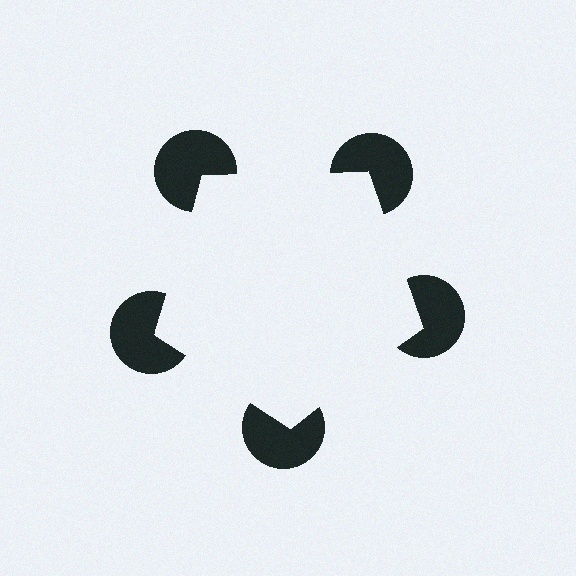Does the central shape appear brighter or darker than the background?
It typically appears slightly brighter than the background, even though no actual brightness change is drawn.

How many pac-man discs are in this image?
There are 5 — one at each vertex of the illusory pentagon.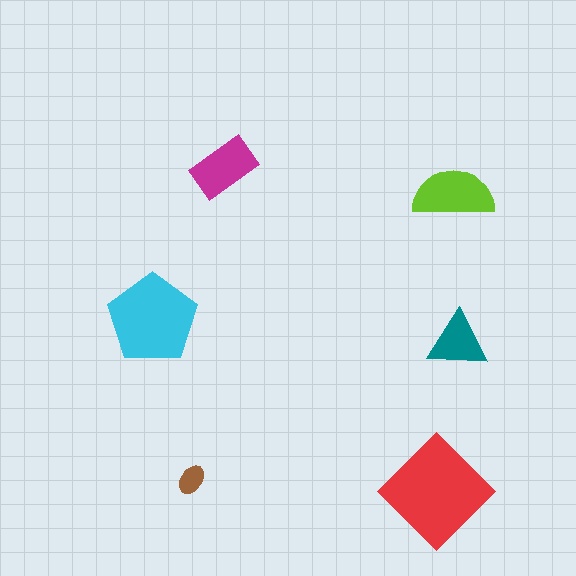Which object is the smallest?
The brown ellipse.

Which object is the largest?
The red diamond.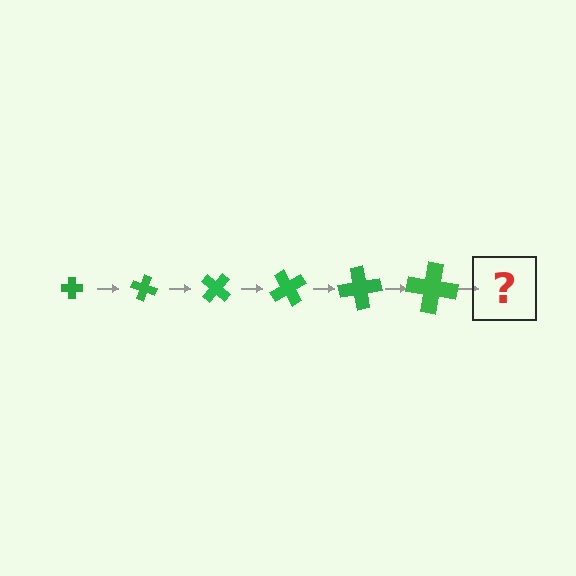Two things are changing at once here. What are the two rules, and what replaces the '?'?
The two rules are that the cross grows larger each step and it rotates 20 degrees each step. The '?' should be a cross, larger than the previous one and rotated 120 degrees from the start.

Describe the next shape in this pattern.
It should be a cross, larger than the previous one and rotated 120 degrees from the start.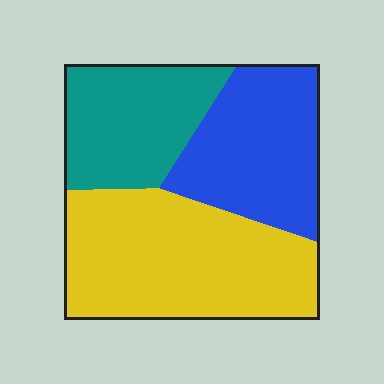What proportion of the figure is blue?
Blue covers roughly 30% of the figure.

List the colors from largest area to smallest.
From largest to smallest: yellow, blue, teal.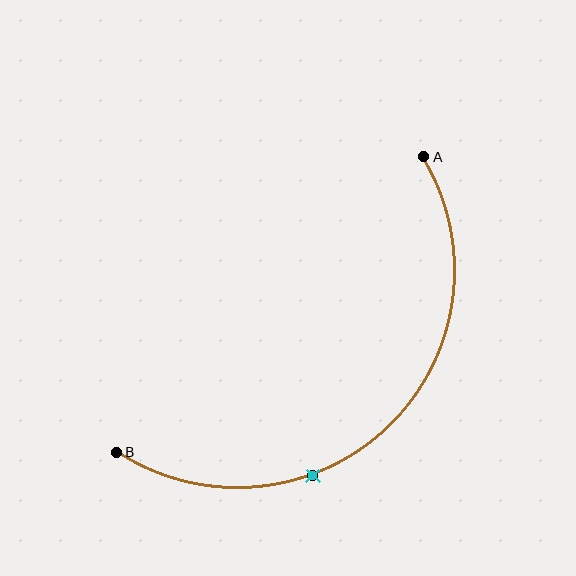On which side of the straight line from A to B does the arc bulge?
The arc bulges below and to the right of the straight line connecting A and B.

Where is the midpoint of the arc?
The arc midpoint is the point on the curve farthest from the straight line joining A and B. It sits below and to the right of that line.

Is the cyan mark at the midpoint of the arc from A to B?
No. The cyan mark lies on the arc but is closer to endpoint B. The arc midpoint would be at the point on the curve equidistant along the arc from both A and B.